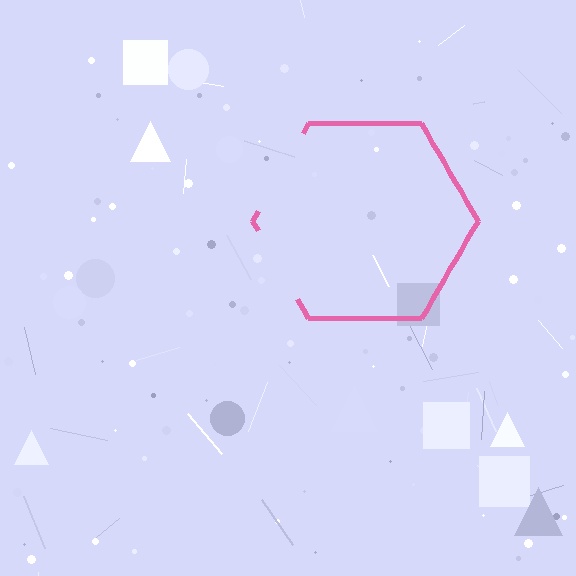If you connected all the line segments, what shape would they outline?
They would outline a hexagon.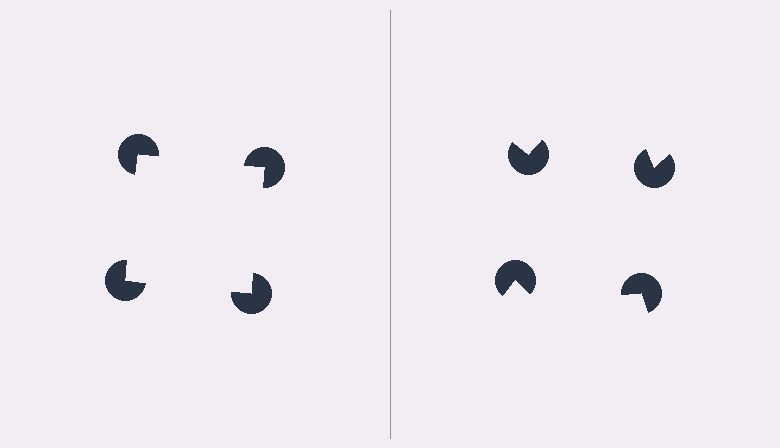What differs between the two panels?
The pac-man discs are positioned identically on both sides; only the wedge orientations differ. On the left they align to a square; on the right they are misaligned.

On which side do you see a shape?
An illusory square appears on the left side. On the right side the wedge cuts are rotated, so no coherent shape forms.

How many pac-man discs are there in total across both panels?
8 — 4 on each side.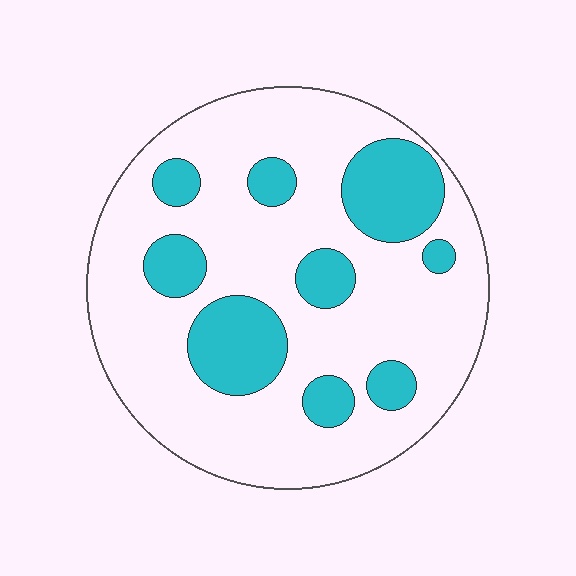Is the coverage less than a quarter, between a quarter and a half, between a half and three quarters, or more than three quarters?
Less than a quarter.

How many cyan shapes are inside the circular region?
9.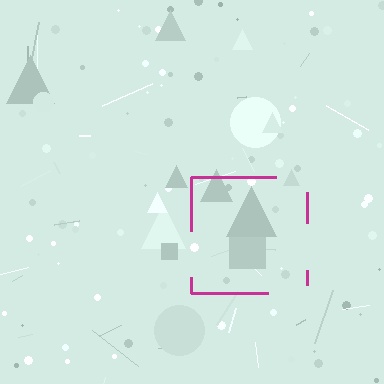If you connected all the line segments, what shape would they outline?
They would outline a square.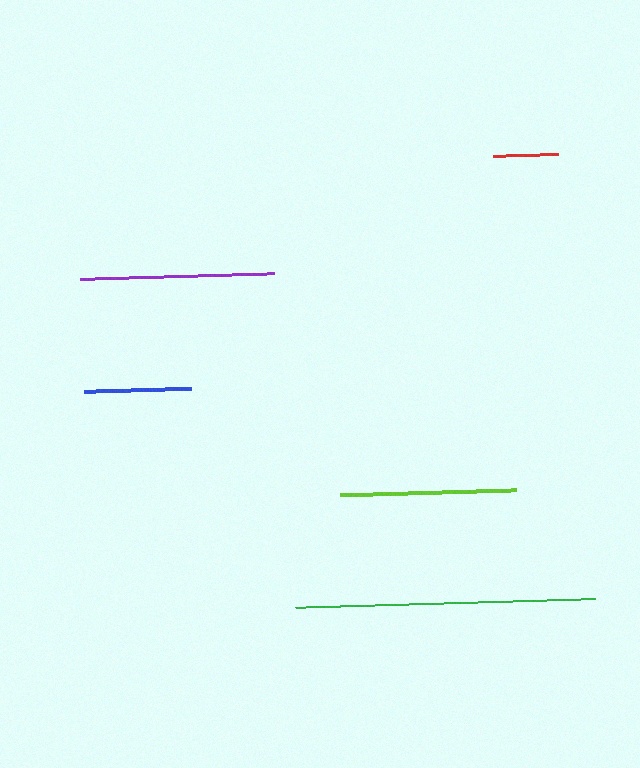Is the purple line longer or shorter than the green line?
The green line is longer than the purple line.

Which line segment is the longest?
The green line is the longest at approximately 300 pixels.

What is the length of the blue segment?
The blue segment is approximately 107 pixels long.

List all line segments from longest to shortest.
From longest to shortest: green, purple, lime, blue, red.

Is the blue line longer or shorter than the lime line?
The lime line is longer than the blue line.